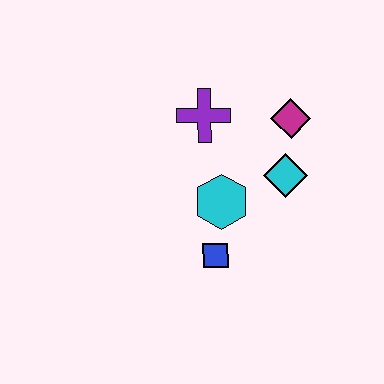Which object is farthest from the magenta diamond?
The blue square is farthest from the magenta diamond.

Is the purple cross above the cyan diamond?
Yes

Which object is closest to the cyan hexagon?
The blue square is closest to the cyan hexagon.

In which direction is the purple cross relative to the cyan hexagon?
The purple cross is above the cyan hexagon.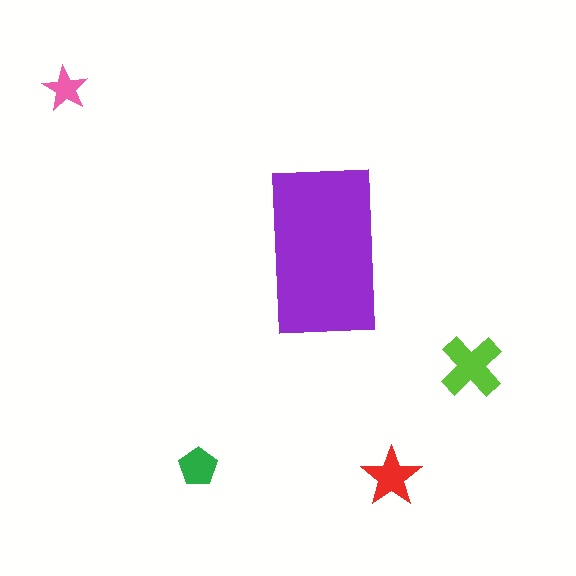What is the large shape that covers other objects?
A purple rectangle.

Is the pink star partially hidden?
No, the pink star is fully visible.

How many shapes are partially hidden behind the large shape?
0 shapes are partially hidden.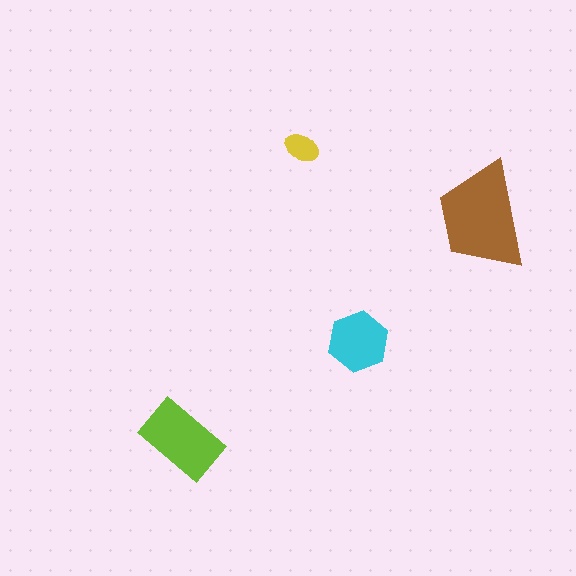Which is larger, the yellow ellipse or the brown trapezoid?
The brown trapezoid.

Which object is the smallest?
The yellow ellipse.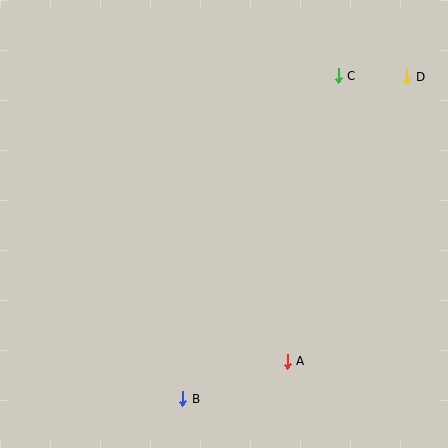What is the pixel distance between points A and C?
The distance between A and C is 290 pixels.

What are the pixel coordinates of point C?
Point C is at (338, 76).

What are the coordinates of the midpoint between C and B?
The midpoint between C and B is at (260, 237).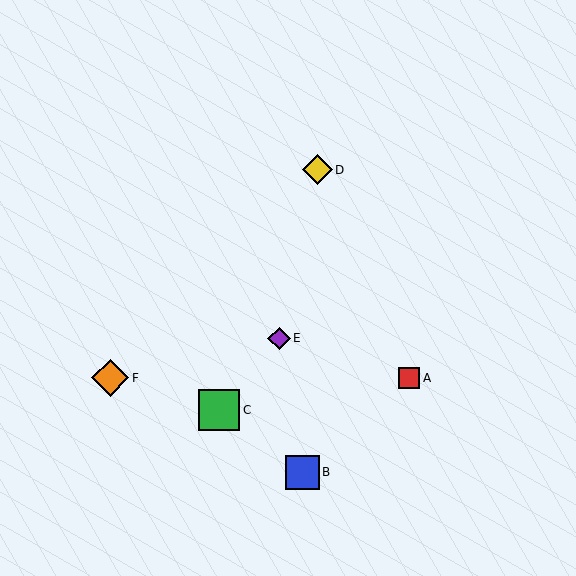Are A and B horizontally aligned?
No, A is at y≈378 and B is at y≈472.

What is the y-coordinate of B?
Object B is at y≈472.